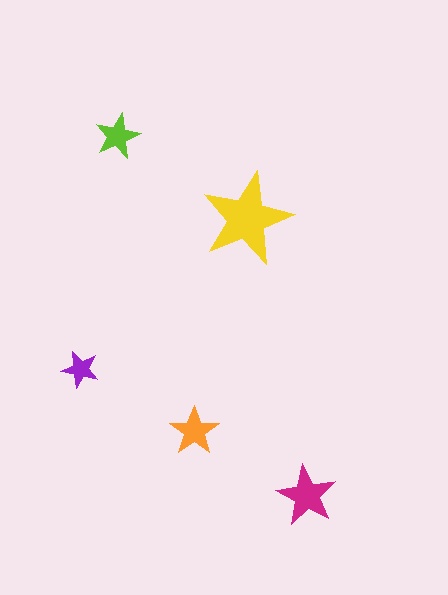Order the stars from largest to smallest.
the yellow one, the magenta one, the orange one, the lime one, the purple one.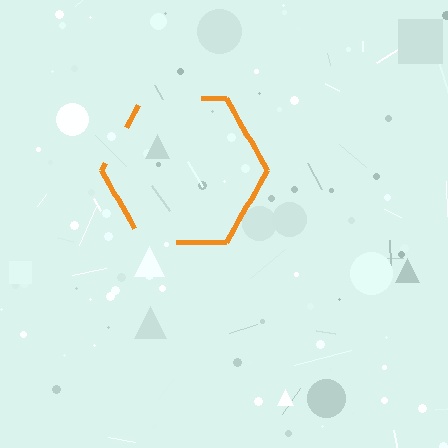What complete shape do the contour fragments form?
The contour fragments form a hexagon.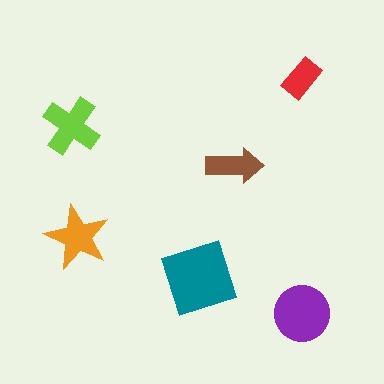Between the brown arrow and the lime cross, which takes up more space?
The lime cross.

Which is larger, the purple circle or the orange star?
The purple circle.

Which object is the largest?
The teal diamond.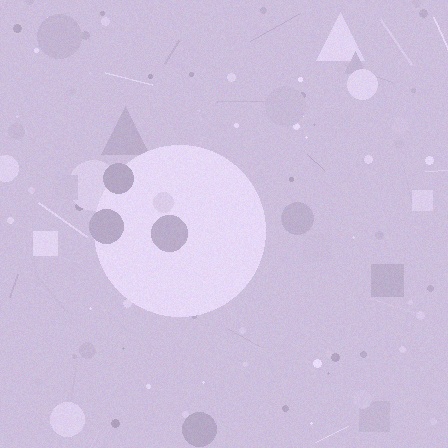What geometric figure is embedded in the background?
A circle is embedded in the background.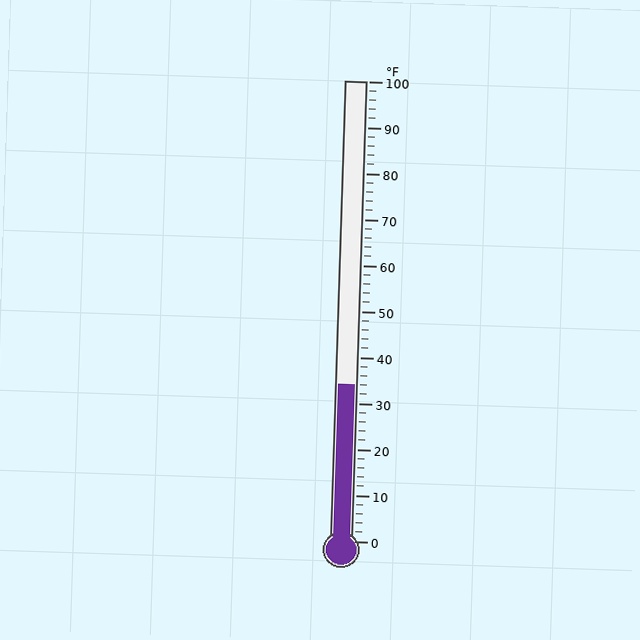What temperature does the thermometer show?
The thermometer shows approximately 34°F.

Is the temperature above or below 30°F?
The temperature is above 30°F.